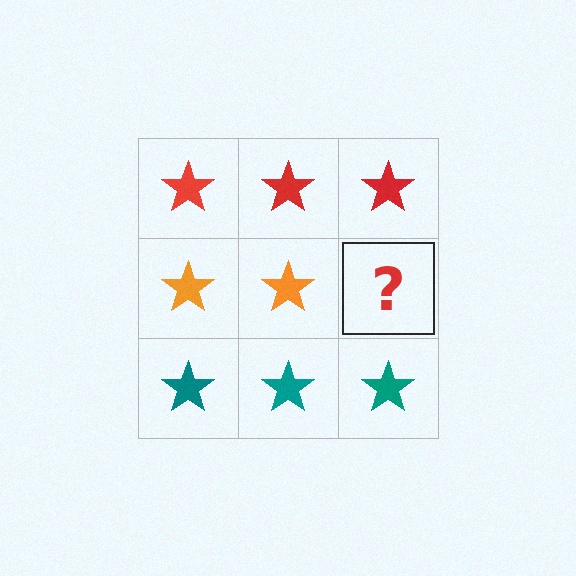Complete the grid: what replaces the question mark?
The question mark should be replaced with an orange star.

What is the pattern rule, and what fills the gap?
The rule is that each row has a consistent color. The gap should be filled with an orange star.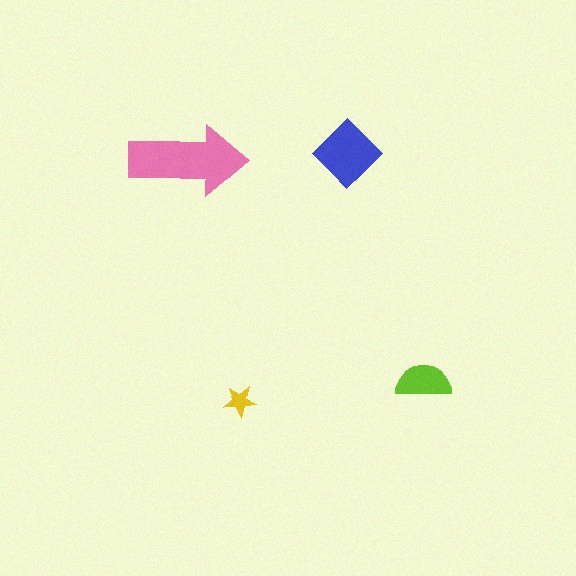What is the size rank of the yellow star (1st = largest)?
4th.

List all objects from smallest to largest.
The yellow star, the lime semicircle, the blue diamond, the pink arrow.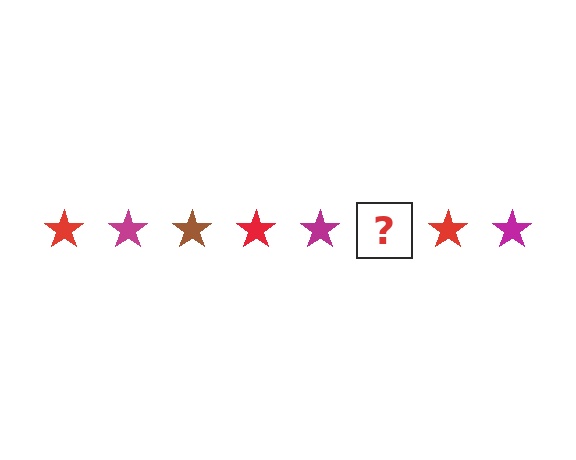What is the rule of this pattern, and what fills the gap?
The rule is that the pattern cycles through red, magenta, brown stars. The gap should be filled with a brown star.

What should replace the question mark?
The question mark should be replaced with a brown star.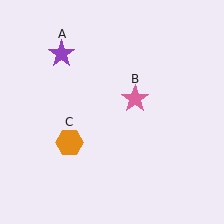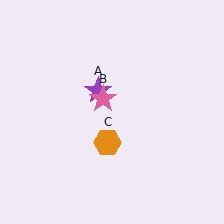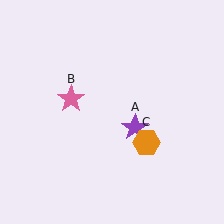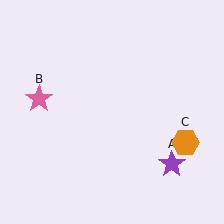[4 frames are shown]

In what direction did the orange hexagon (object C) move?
The orange hexagon (object C) moved right.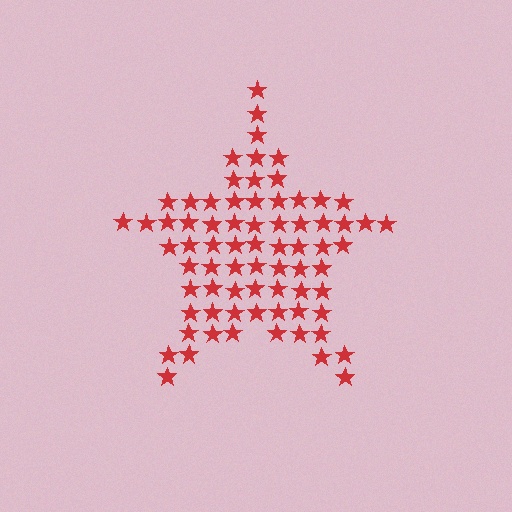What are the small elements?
The small elements are stars.